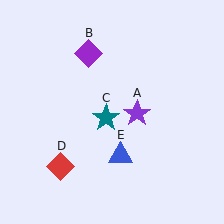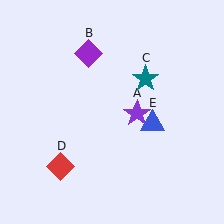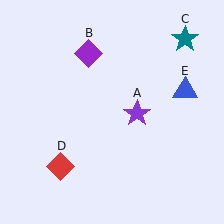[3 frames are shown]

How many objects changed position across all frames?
2 objects changed position: teal star (object C), blue triangle (object E).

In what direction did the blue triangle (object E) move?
The blue triangle (object E) moved up and to the right.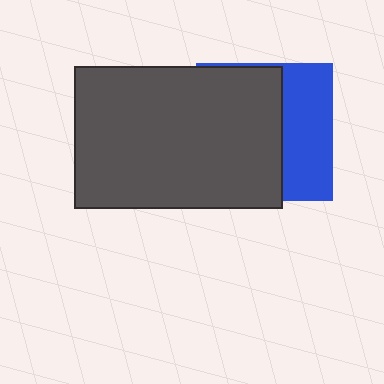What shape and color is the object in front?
The object in front is a dark gray rectangle.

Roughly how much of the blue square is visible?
A small part of it is visible (roughly 37%).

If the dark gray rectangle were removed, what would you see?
You would see the complete blue square.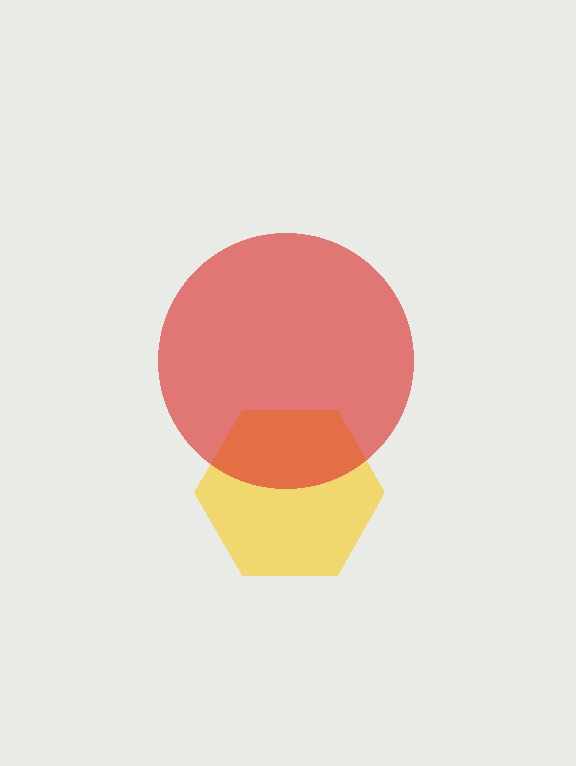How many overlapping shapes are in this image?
There are 2 overlapping shapes in the image.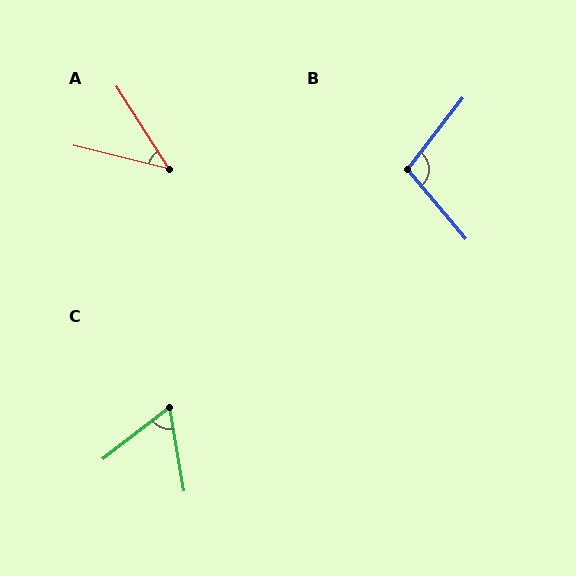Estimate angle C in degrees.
Approximately 62 degrees.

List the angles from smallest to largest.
A (43°), C (62°), B (102°).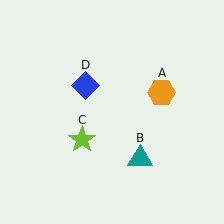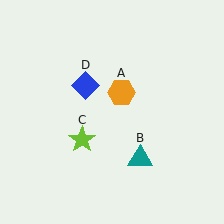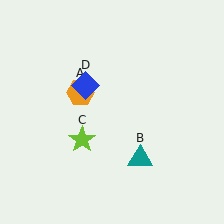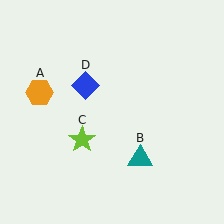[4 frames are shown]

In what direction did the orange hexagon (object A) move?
The orange hexagon (object A) moved left.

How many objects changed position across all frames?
1 object changed position: orange hexagon (object A).